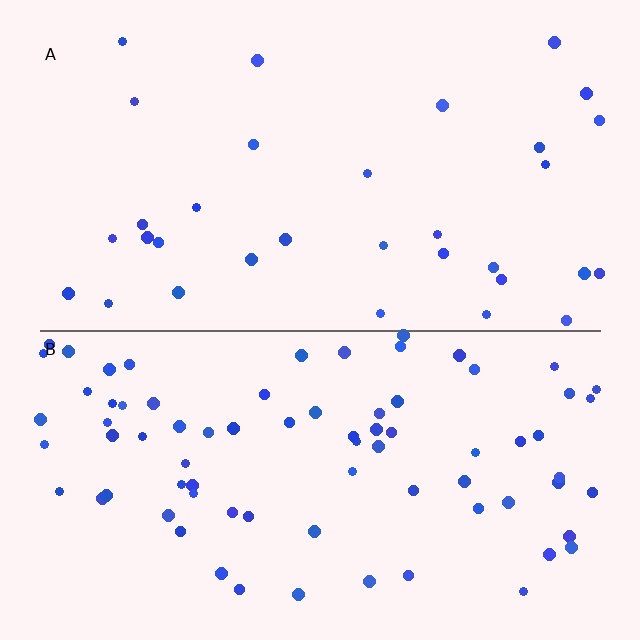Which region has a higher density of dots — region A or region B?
B (the bottom).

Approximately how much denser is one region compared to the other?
Approximately 2.4× — region B over region A.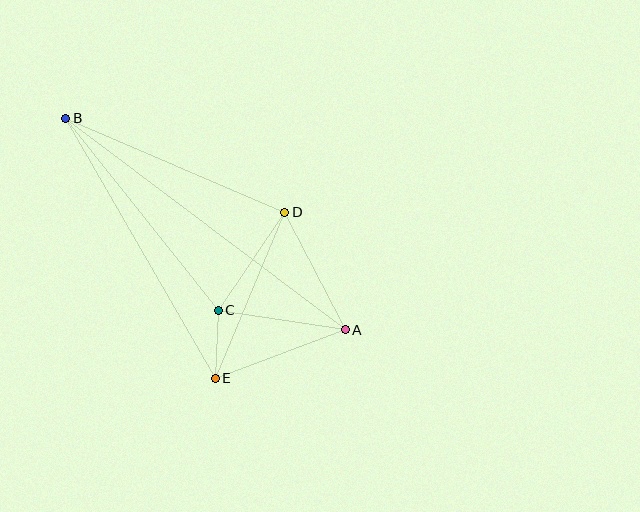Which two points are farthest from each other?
Points A and B are farthest from each other.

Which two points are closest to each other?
Points C and E are closest to each other.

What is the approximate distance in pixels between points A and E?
The distance between A and E is approximately 139 pixels.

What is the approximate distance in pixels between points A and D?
The distance between A and D is approximately 132 pixels.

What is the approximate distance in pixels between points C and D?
The distance between C and D is approximately 118 pixels.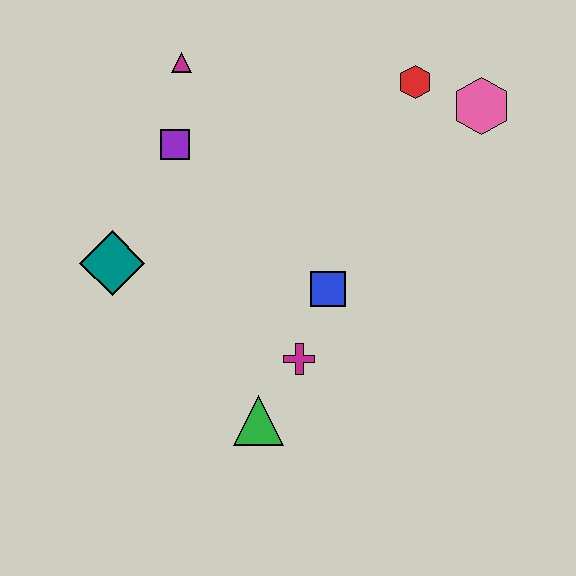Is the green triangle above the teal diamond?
No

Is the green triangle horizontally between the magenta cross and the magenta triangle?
Yes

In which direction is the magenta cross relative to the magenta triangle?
The magenta cross is below the magenta triangle.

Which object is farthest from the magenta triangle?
The green triangle is farthest from the magenta triangle.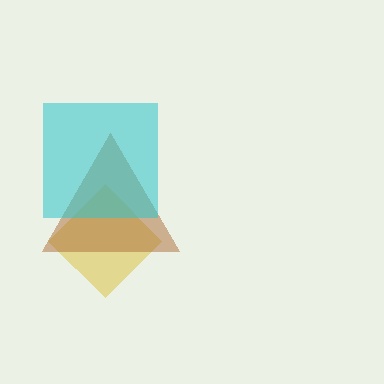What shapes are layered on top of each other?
The layered shapes are: a yellow diamond, a brown triangle, a cyan square.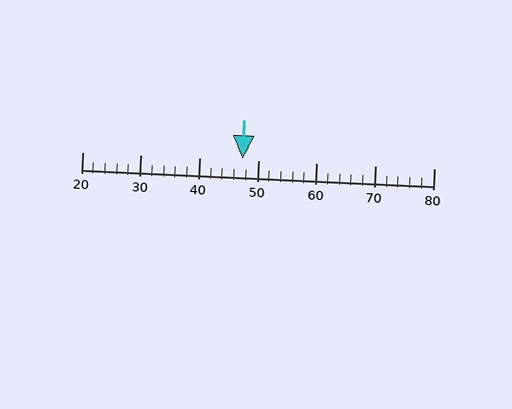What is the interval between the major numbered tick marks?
The major tick marks are spaced 10 units apart.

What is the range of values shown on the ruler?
The ruler shows values from 20 to 80.